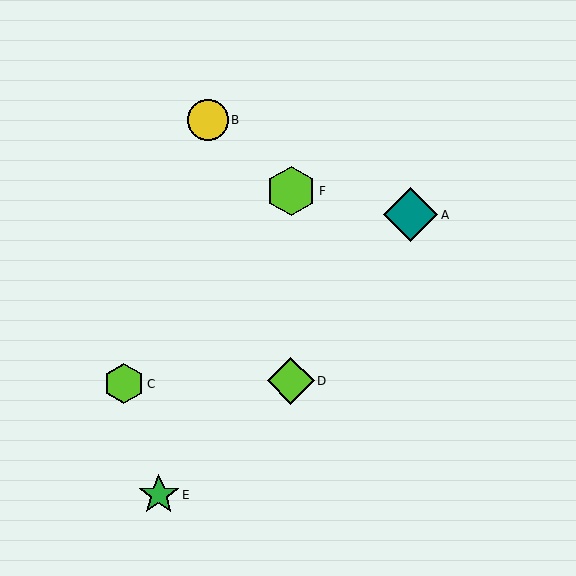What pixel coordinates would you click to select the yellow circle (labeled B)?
Click at (208, 120) to select the yellow circle B.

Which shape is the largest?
The teal diamond (labeled A) is the largest.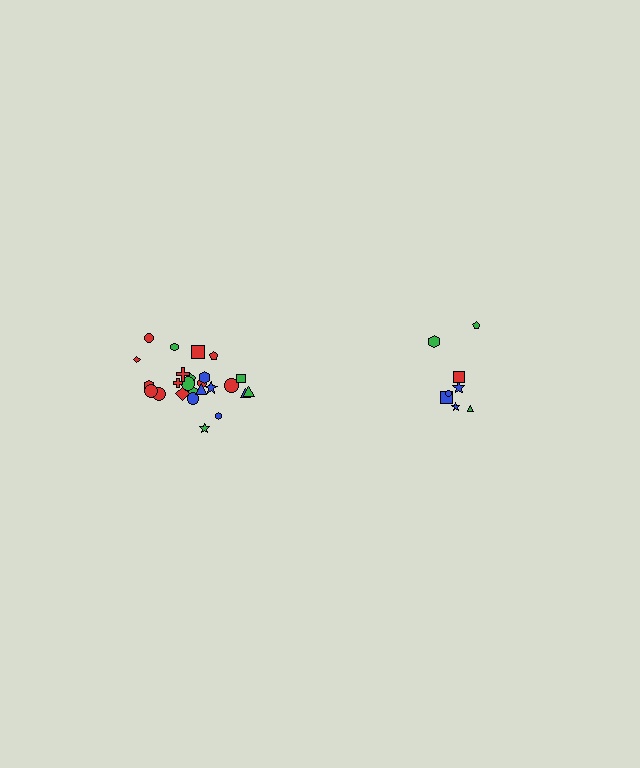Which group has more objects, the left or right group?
The left group.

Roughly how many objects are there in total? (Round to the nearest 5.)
Roughly 35 objects in total.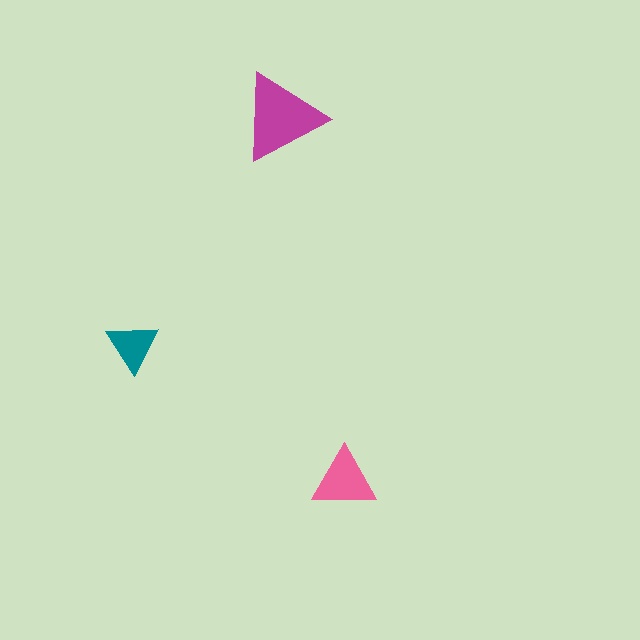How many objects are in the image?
There are 3 objects in the image.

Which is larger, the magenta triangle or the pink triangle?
The magenta one.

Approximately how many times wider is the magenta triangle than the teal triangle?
About 1.5 times wider.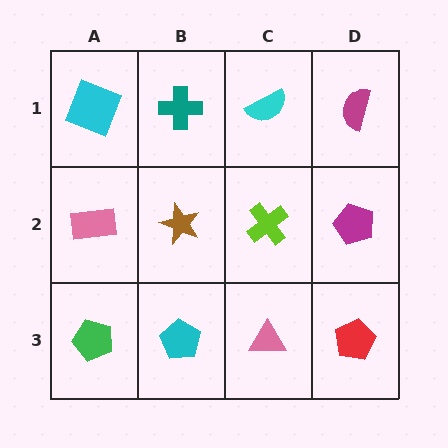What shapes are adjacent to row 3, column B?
A brown star (row 2, column B), a green pentagon (row 3, column A), a pink triangle (row 3, column C).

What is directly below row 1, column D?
A magenta pentagon.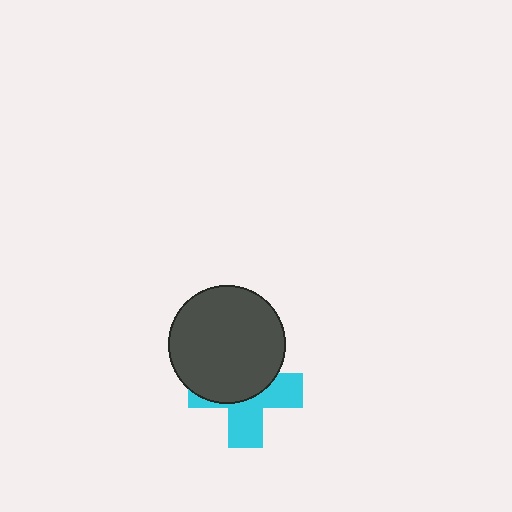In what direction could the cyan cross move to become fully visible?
The cyan cross could move down. That would shift it out from behind the dark gray circle entirely.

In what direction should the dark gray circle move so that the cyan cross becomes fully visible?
The dark gray circle should move up. That is the shortest direction to clear the overlap and leave the cyan cross fully visible.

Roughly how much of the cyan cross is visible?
About half of it is visible (roughly 48%).